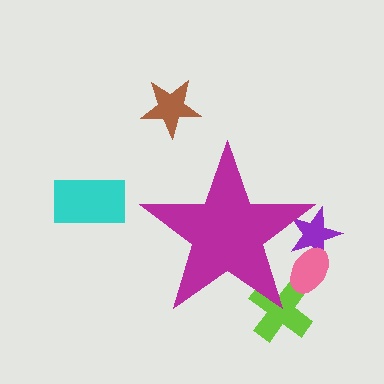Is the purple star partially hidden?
Yes, the purple star is partially hidden behind the magenta star.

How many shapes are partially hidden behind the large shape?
3 shapes are partially hidden.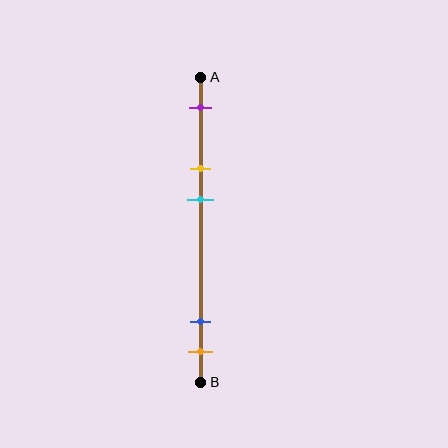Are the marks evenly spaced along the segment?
No, the marks are not evenly spaced.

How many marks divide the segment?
There are 5 marks dividing the segment.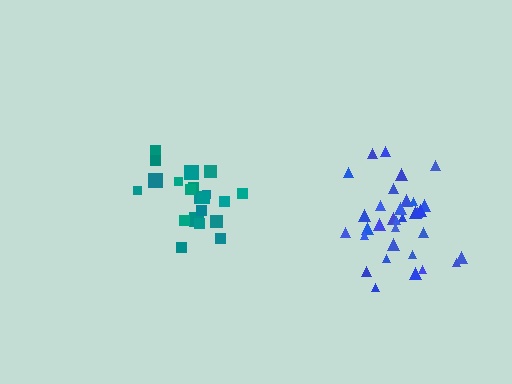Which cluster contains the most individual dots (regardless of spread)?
Blue (33).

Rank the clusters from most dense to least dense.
blue, teal.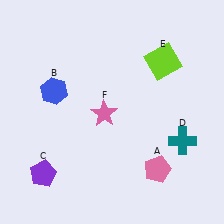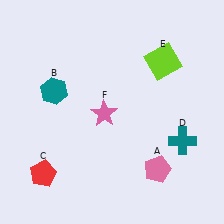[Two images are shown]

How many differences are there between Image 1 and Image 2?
There are 2 differences between the two images.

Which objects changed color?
B changed from blue to teal. C changed from purple to red.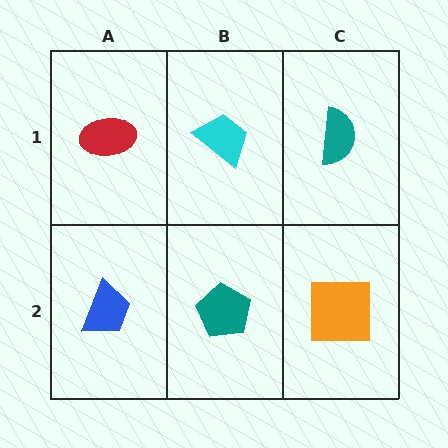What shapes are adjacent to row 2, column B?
A cyan trapezoid (row 1, column B), a blue trapezoid (row 2, column A), an orange square (row 2, column C).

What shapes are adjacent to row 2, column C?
A teal semicircle (row 1, column C), a teal pentagon (row 2, column B).